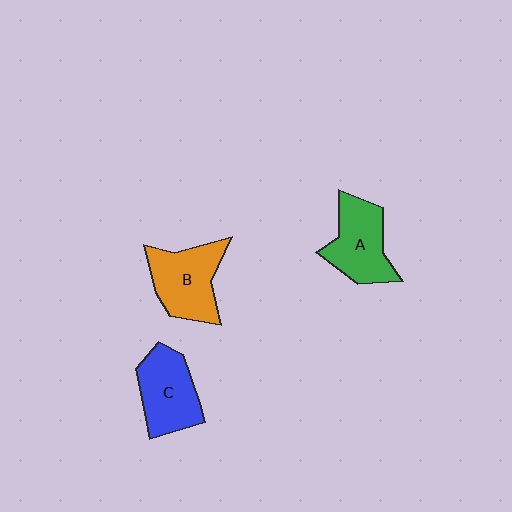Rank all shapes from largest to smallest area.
From largest to smallest: B (orange), C (blue), A (green).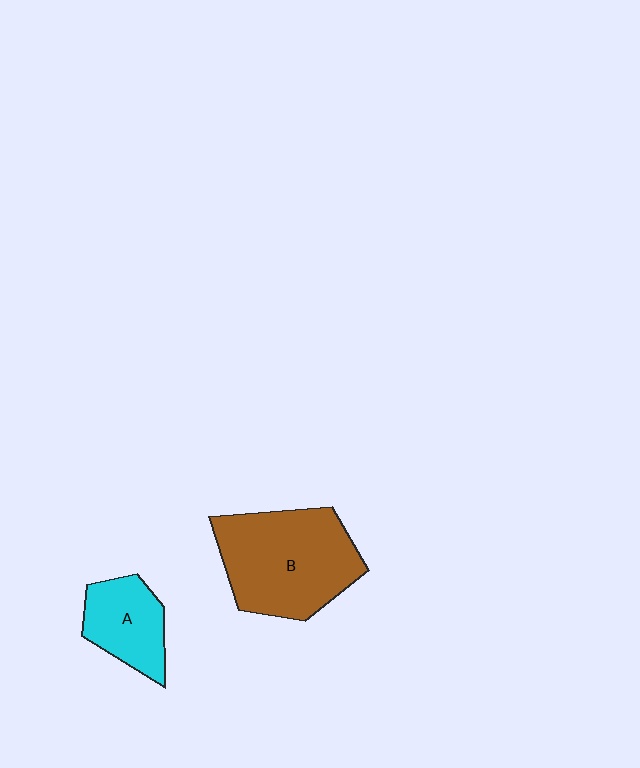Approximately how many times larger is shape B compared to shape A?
Approximately 2.0 times.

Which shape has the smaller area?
Shape A (cyan).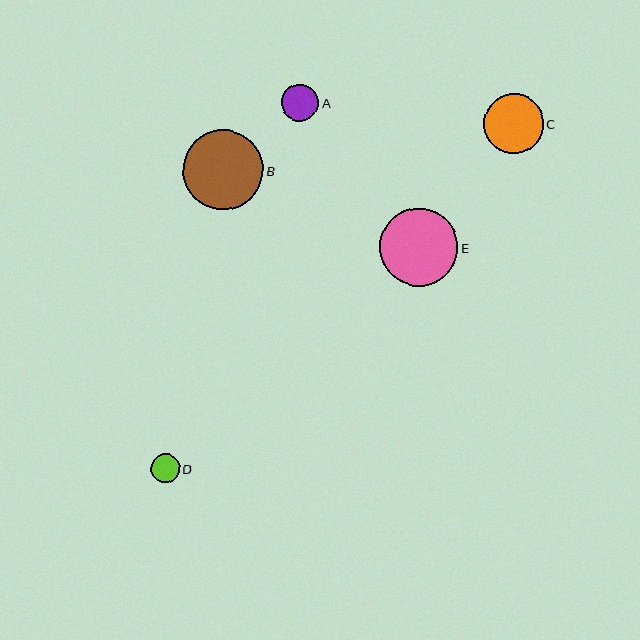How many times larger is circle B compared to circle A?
Circle B is approximately 2.2 times the size of circle A.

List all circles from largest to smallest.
From largest to smallest: B, E, C, A, D.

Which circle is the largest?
Circle B is the largest with a size of approximately 80 pixels.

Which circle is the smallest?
Circle D is the smallest with a size of approximately 29 pixels.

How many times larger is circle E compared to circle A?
Circle E is approximately 2.1 times the size of circle A.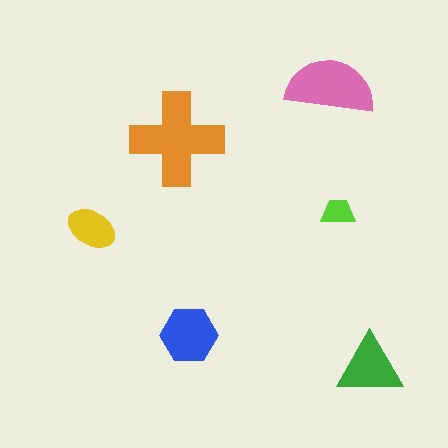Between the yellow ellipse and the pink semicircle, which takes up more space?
The pink semicircle.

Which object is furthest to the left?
The yellow ellipse is leftmost.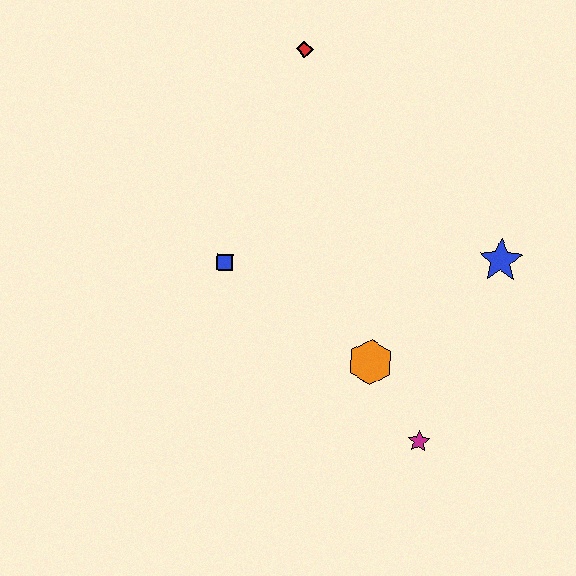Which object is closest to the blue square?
The orange hexagon is closest to the blue square.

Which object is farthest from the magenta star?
The red diamond is farthest from the magenta star.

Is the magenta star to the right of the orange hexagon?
Yes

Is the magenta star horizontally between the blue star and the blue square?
Yes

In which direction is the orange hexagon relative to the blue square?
The orange hexagon is to the right of the blue square.